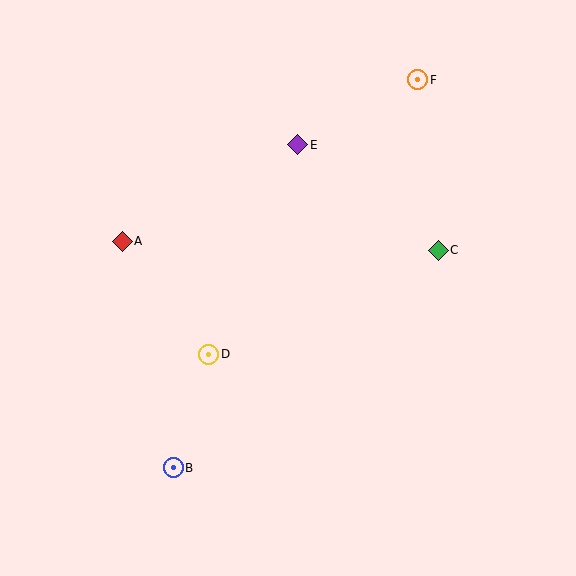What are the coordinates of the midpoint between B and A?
The midpoint between B and A is at (148, 354).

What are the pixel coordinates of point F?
Point F is at (418, 80).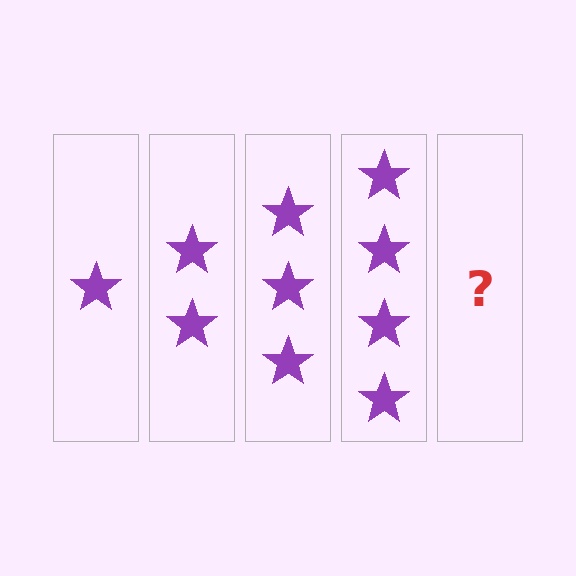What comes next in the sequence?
The next element should be 5 stars.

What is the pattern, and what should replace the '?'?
The pattern is that each step adds one more star. The '?' should be 5 stars.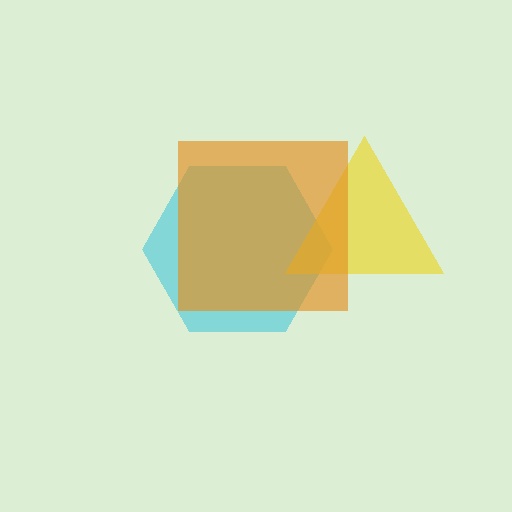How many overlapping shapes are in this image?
There are 3 overlapping shapes in the image.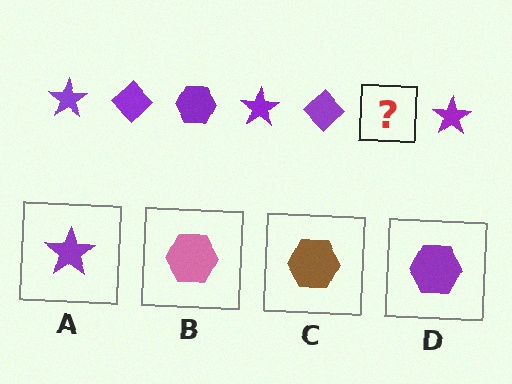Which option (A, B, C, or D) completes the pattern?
D.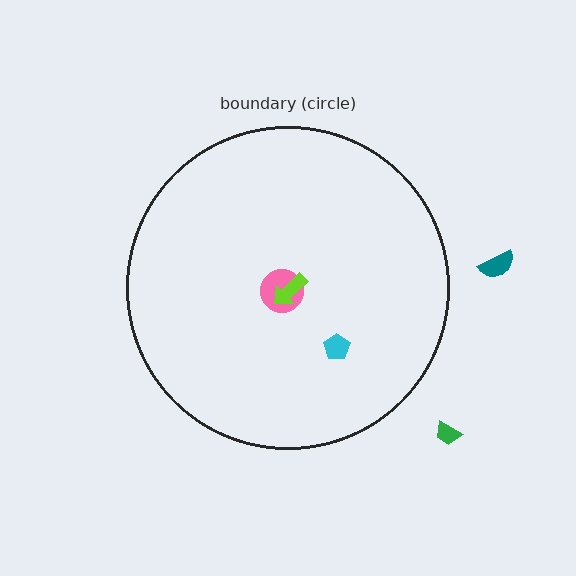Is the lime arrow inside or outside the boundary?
Inside.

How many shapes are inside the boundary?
3 inside, 2 outside.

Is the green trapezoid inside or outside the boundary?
Outside.